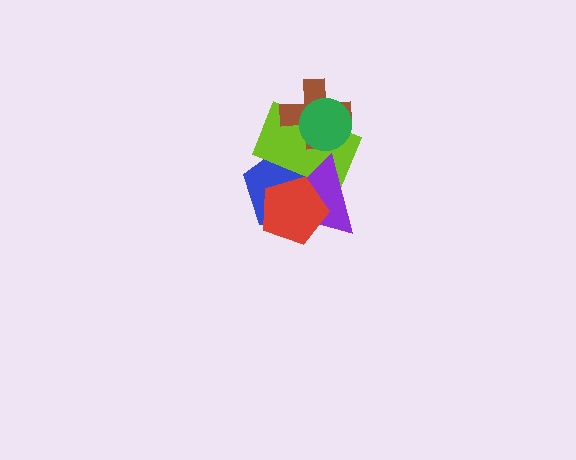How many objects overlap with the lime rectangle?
5 objects overlap with the lime rectangle.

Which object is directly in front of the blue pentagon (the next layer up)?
The lime rectangle is directly in front of the blue pentagon.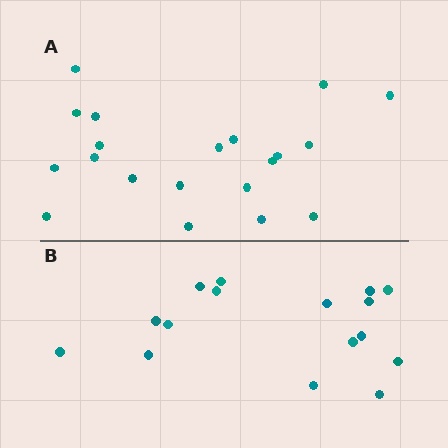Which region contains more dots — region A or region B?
Region A (the top region) has more dots.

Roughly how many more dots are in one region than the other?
Region A has about 4 more dots than region B.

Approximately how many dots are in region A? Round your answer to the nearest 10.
About 20 dots.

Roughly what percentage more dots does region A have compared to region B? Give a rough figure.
About 25% more.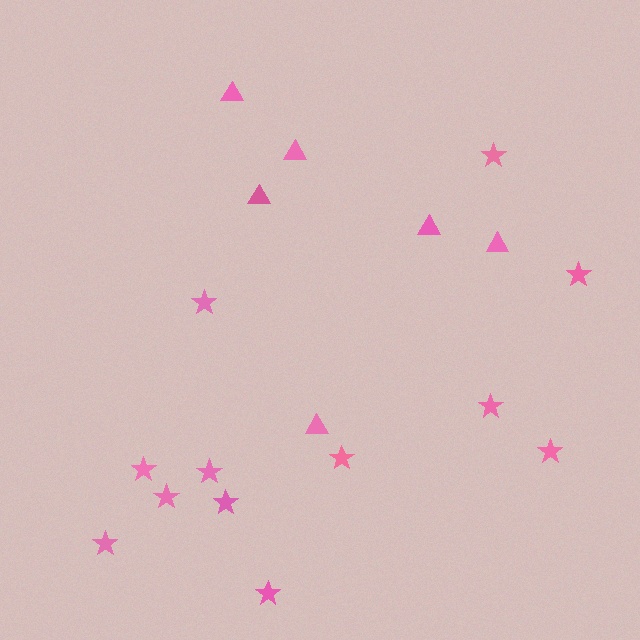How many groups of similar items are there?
There are 2 groups: one group of stars (12) and one group of triangles (6).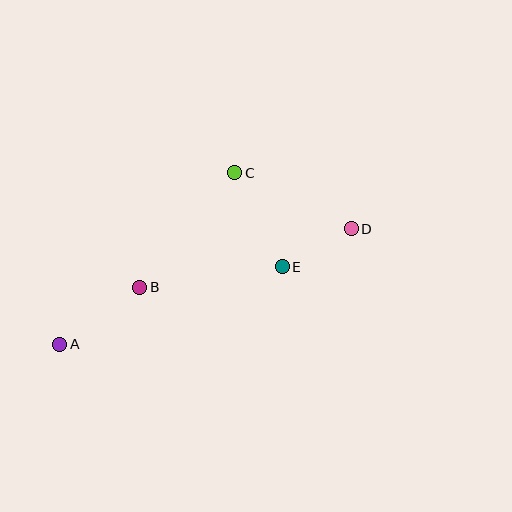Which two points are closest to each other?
Points D and E are closest to each other.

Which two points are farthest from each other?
Points A and D are farthest from each other.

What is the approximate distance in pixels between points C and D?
The distance between C and D is approximately 129 pixels.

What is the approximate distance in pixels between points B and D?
The distance between B and D is approximately 219 pixels.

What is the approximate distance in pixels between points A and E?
The distance between A and E is approximately 235 pixels.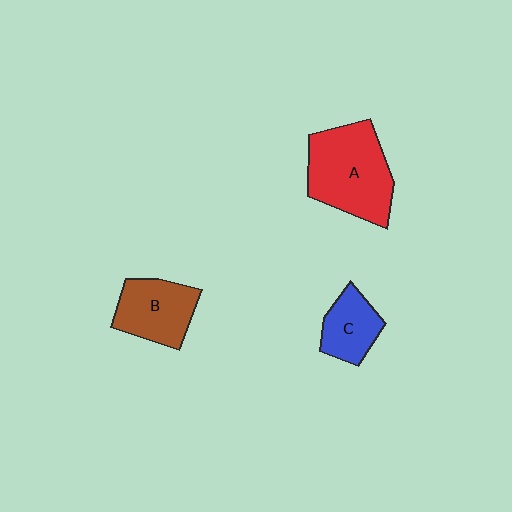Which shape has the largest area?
Shape A (red).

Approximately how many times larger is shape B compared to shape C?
Approximately 1.3 times.